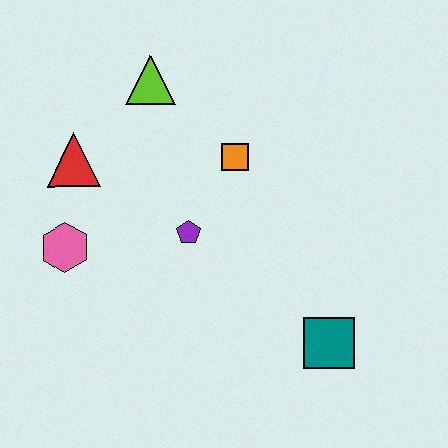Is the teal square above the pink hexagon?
No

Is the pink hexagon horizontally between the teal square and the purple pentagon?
No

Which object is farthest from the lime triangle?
The teal square is farthest from the lime triangle.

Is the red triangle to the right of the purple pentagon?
No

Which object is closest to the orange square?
The purple pentagon is closest to the orange square.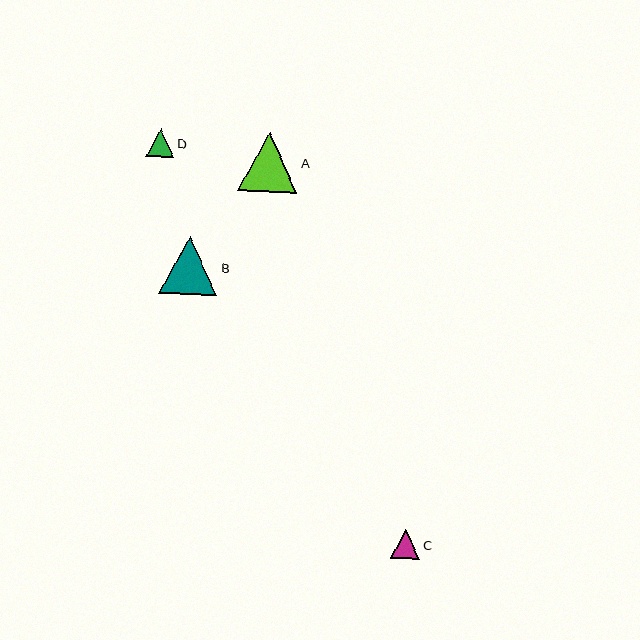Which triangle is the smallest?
Triangle D is the smallest with a size of approximately 28 pixels.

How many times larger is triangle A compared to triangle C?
Triangle A is approximately 2.1 times the size of triangle C.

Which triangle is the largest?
Triangle A is the largest with a size of approximately 59 pixels.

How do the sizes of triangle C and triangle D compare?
Triangle C and triangle D are approximately the same size.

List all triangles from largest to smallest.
From largest to smallest: A, B, C, D.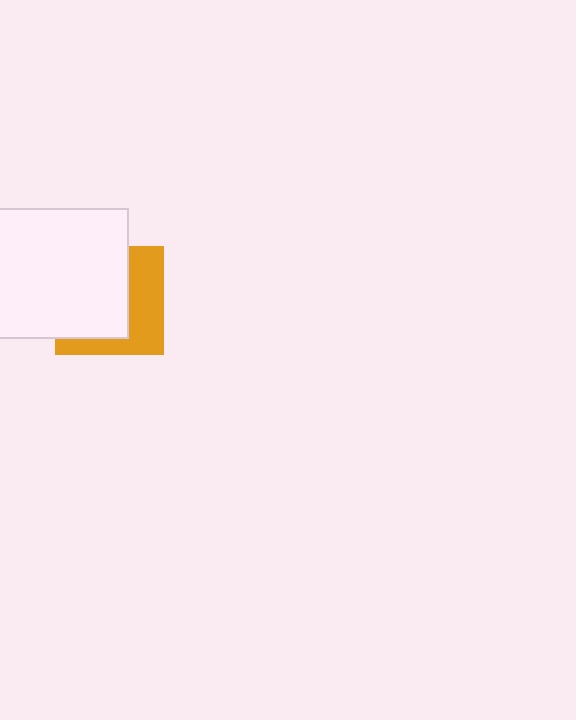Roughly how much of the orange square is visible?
A small part of it is visible (roughly 41%).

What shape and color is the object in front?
The object in front is a white rectangle.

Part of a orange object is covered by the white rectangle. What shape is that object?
It is a square.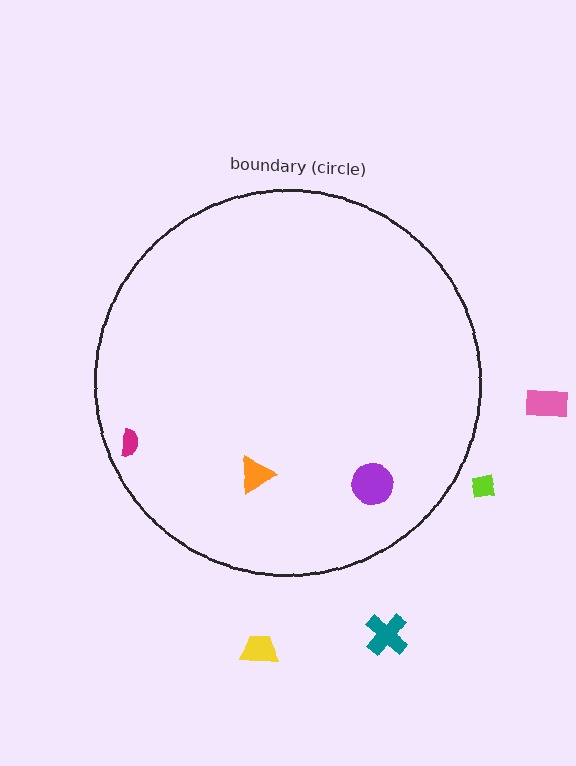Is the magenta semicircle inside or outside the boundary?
Inside.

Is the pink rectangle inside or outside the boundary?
Outside.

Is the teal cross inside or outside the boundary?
Outside.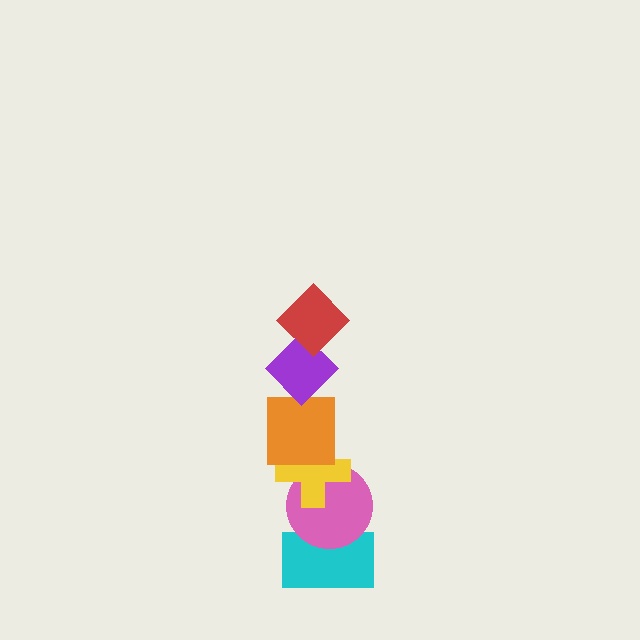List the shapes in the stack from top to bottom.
From top to bottom: the red diamond, the purple diamond, the orange square, the yellow cross, the pink circle, the cyan rectangle.